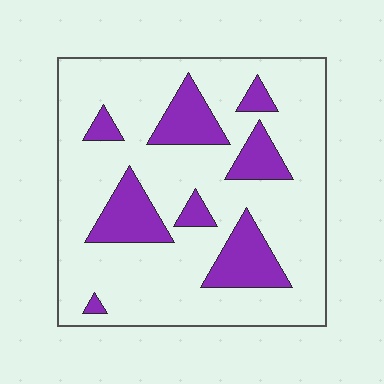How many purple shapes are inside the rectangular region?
8.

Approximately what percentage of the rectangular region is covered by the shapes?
Approximately 20%.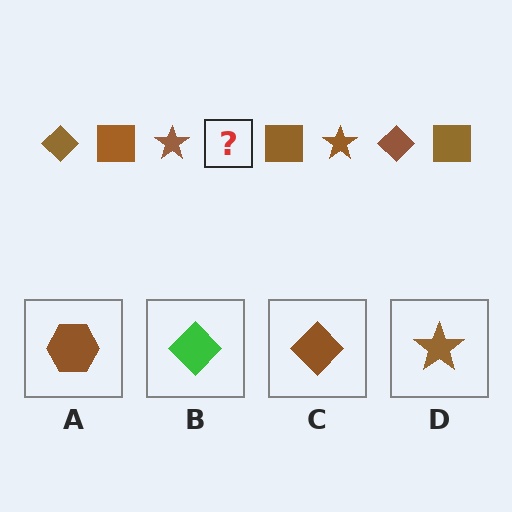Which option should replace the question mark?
Option C.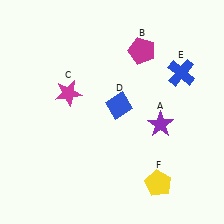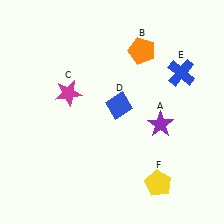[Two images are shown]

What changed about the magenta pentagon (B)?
In Image 1, B is magenta. In Image 2, it changed to orange.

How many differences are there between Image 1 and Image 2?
There is 1 difference between the two images.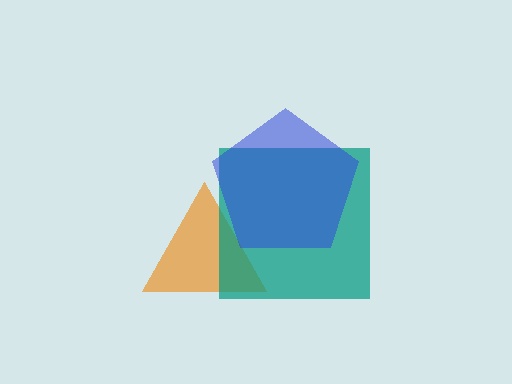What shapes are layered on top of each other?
The layered shapes are: an orange triangle, a teal square, a blue pentagon.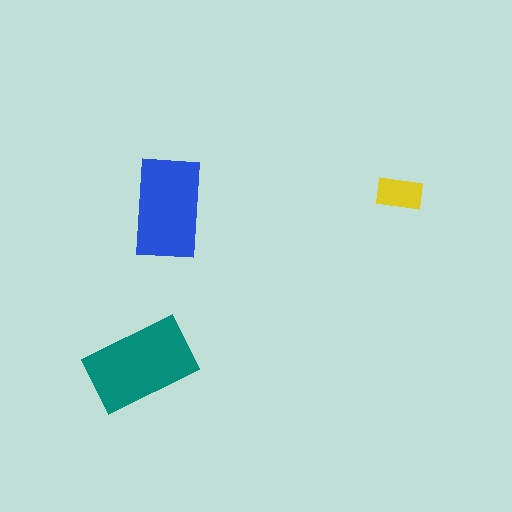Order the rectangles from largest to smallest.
the teal one, the blue one, the yellow one.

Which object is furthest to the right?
The yellow rectangle is rightmost.